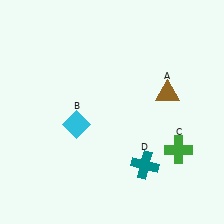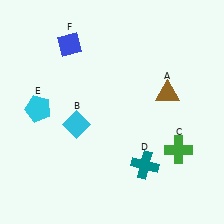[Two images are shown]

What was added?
A cyan pentagon (E), a blue diamond (F) were added in Image 2.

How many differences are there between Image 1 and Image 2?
There are 2 differences between the two images.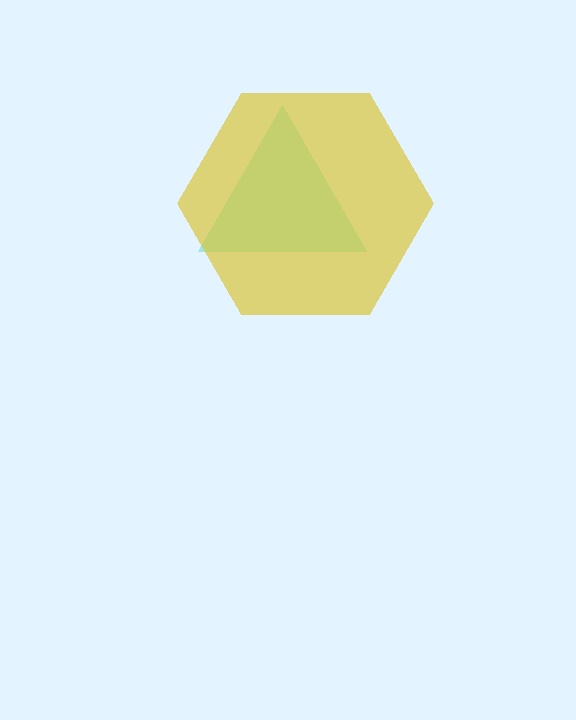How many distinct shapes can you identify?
There are 2 distinct shapes: a cyan triangle, a yellow hexagon.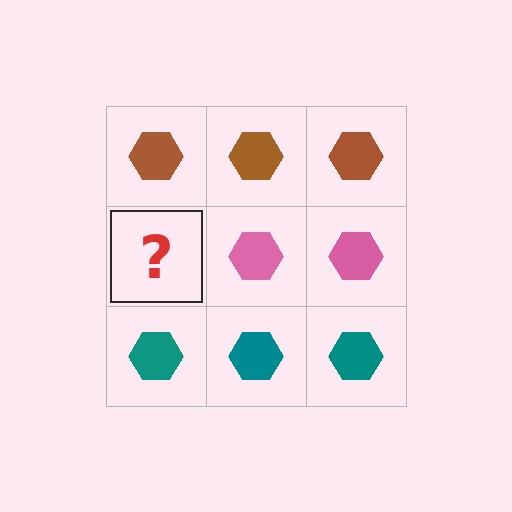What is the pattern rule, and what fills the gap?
The rule is that each row has a consistent color. The gap should be filled with a pink hexagon.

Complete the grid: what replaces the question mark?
The question mark should be replaced with a pink hexagon.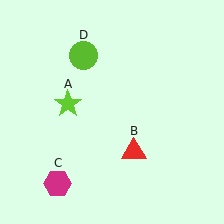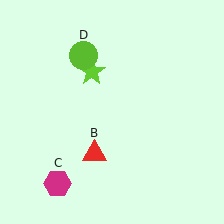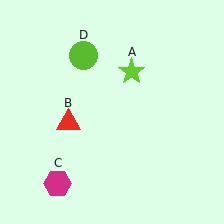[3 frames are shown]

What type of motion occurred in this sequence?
The lime star (object A), red triangle (object B) rotated clockwise around the center of the scene.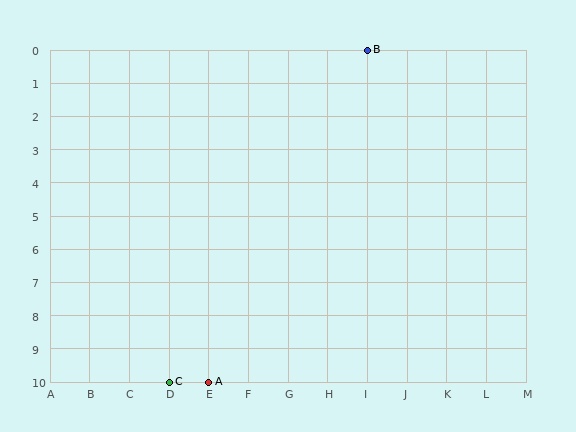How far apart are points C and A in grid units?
Points C and A are 1 column apart.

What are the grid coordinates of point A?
Point A is at grid coordinates (E, 10).